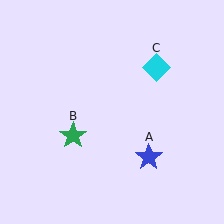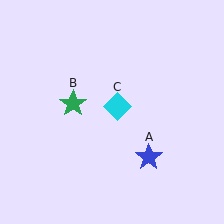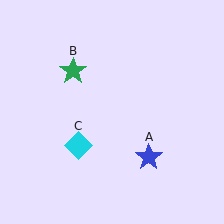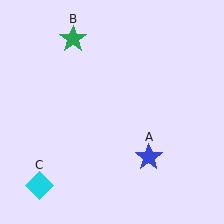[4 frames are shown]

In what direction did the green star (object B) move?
The green star (object B) moved up.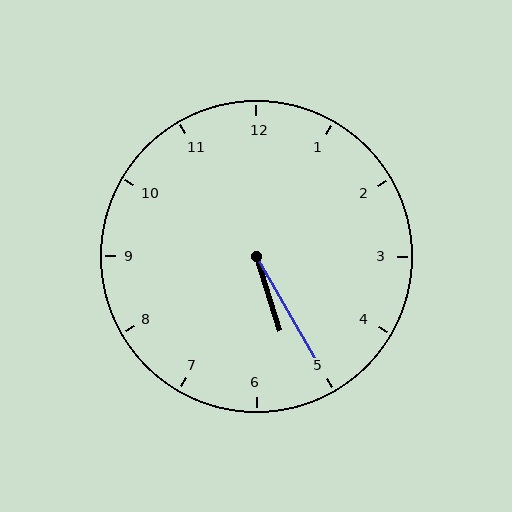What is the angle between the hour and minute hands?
Approximately 12 degrees.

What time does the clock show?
5:25.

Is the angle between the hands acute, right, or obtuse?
It is acute.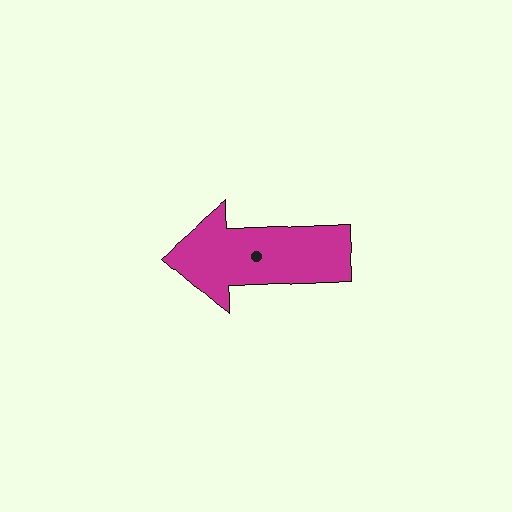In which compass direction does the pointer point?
West.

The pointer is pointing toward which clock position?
Roughly 9 o'clock.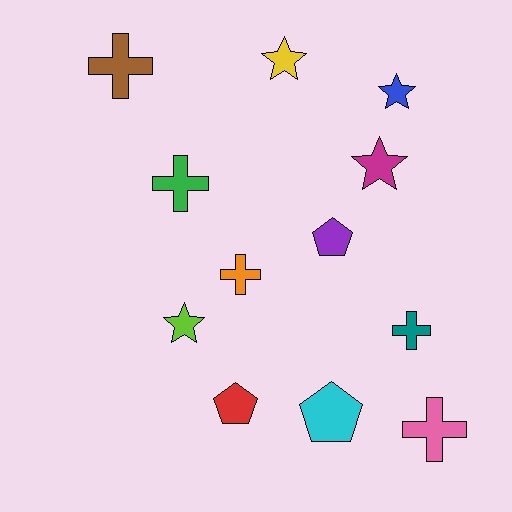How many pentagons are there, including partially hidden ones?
There are 3 pentagons.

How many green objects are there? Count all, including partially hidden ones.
There is 1 green object.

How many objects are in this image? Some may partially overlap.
There are 12 objects.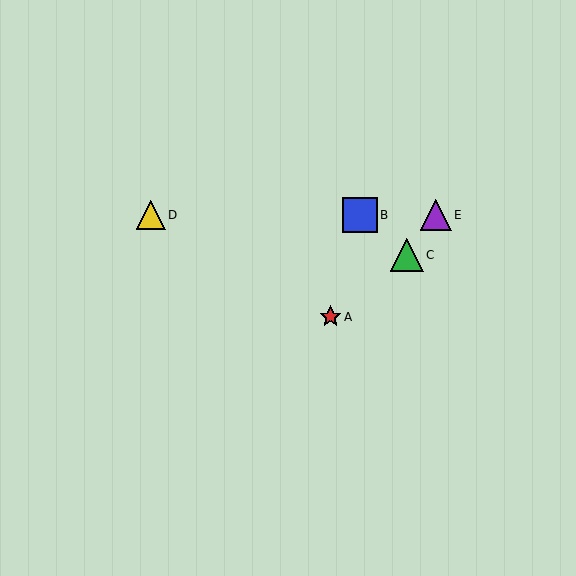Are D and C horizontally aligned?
No, D is at y≈215 and C is at y≈255.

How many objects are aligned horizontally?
3 objects (B, D, E) are aligned horizontally.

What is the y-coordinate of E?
Object E is at y≈215.